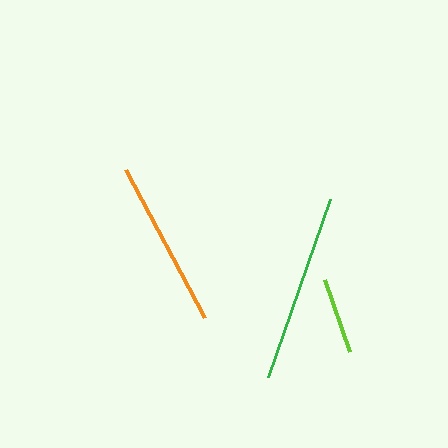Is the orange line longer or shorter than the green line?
The green line is longer than the orange line.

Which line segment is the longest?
The green line is the longest at approximately 188 pixels.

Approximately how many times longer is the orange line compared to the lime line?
The orange line is approximately 2.2 times the length of the lime line.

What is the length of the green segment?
The green segment is approximately 188 pixels long.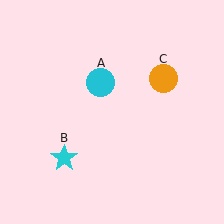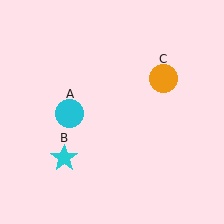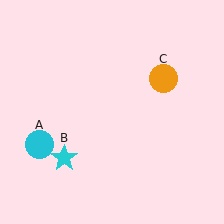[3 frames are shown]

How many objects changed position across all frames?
1 object changed position: cyan circle (object A).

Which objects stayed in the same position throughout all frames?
Cyan star (object B) and orange circle (object C) remained stationary.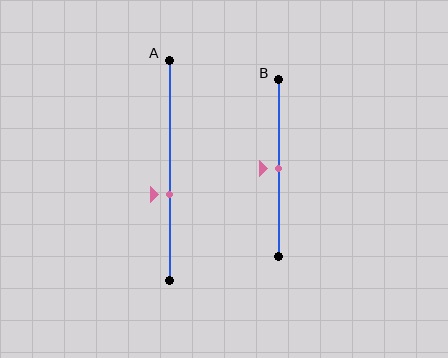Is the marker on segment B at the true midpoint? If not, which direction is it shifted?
Yes, the marker on segment B is at the true midpoint.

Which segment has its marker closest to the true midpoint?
Segment B has its marker closest to the true midpoint.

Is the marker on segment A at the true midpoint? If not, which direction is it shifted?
No, the marker on segment A is shifted downward by about 11% of the segment length.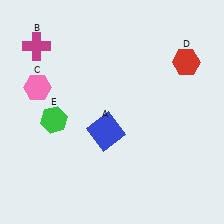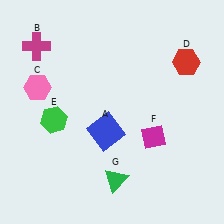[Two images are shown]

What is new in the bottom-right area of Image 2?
A green triangle (G) was added in the bottom-right area of Image 2.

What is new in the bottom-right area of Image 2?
A magenta diamond (F) was added in the bottom-right area of Image 2.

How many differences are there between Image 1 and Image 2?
There are 2 differences between the two images.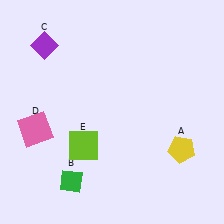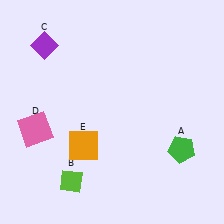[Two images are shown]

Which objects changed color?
A changed from yellow to green. B changed from green to lime. E changed from lime to orange.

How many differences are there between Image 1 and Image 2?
There are 3 differences between the two images.